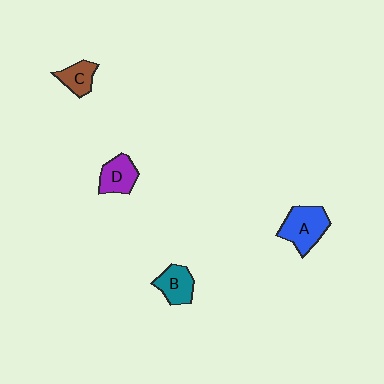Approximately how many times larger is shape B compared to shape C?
Approximately 1.2 times.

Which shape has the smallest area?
Shape C (brown).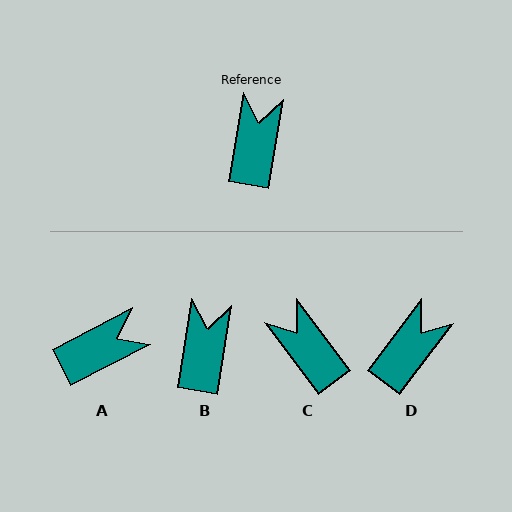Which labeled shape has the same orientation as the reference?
B.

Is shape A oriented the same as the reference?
No, it is off by about 53 degrees.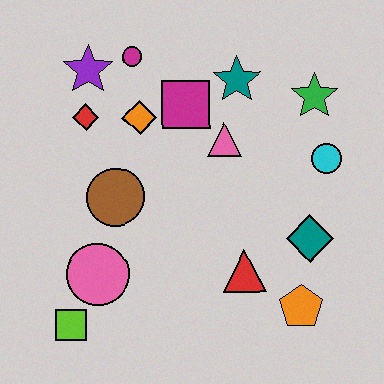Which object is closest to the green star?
The cyan circle is closest to the green star.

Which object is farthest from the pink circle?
The green star is farthest from the pink circle.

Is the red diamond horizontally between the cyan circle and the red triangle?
No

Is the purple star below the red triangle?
No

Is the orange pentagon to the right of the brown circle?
Yes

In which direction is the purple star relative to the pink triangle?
The purple star is to the left of the pink triangle.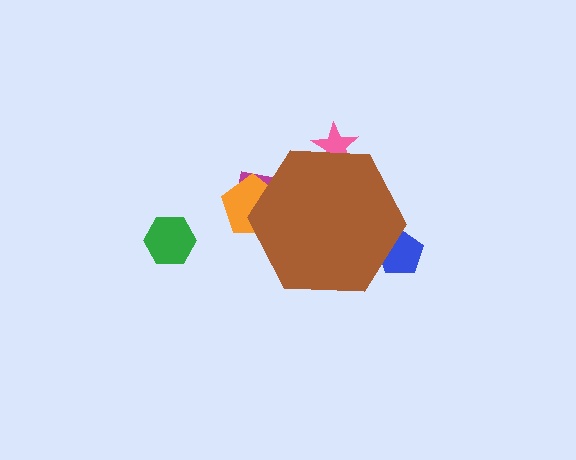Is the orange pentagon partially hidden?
Yes, the orange pentagon is partially hidden behind the brown hexagon.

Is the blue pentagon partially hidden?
Yes, the blue pentagon is partially hidden behind the brown hexagon.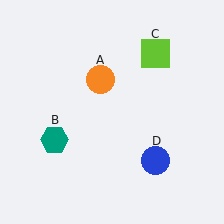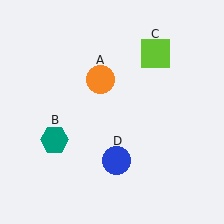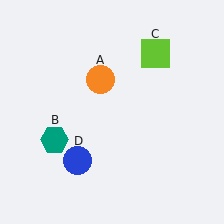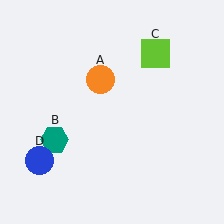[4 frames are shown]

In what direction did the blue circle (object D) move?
The blue circle (object D) moved left.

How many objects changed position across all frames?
1 object changed position: blue circle (object D).